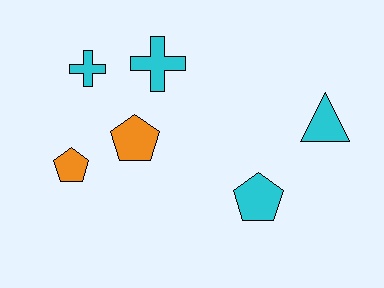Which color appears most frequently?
Cyan, with 4 objects.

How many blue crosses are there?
There are no blue crosses.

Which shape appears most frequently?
Pentagon, with 3 objects.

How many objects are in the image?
There are 6 objects.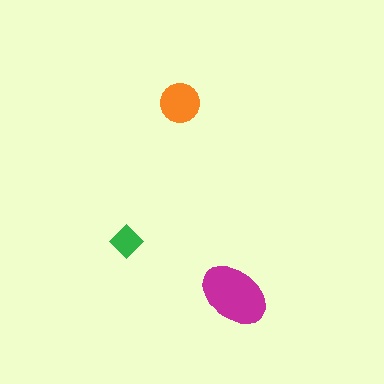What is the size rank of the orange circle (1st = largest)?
2nd.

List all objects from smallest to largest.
The green diamond, the orange circle, the magenta ellipse.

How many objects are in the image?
There are 3 objects in the image.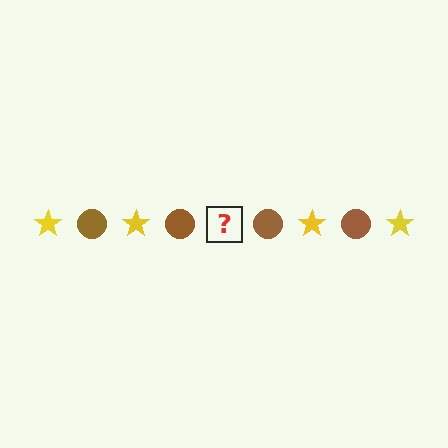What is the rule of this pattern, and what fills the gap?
The rule is that the pattern alternates between yellow star and brown circle. The gap should be filled with a yellow star.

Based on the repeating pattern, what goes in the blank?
The blank should be a yellow star.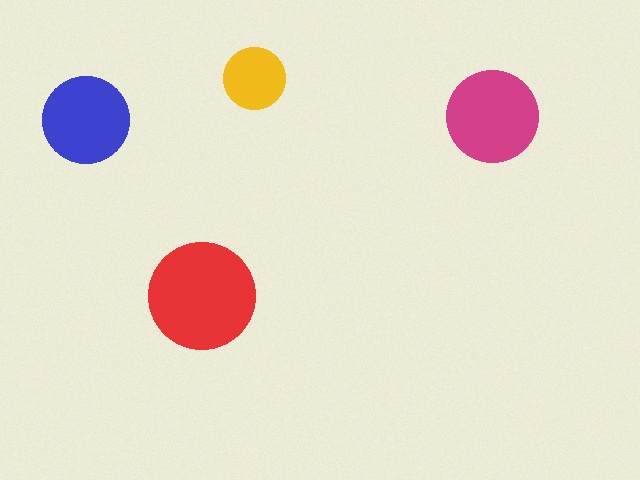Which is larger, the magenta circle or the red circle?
The red one.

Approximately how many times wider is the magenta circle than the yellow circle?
About 1.5 times wider.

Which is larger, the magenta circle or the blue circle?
The magenta one.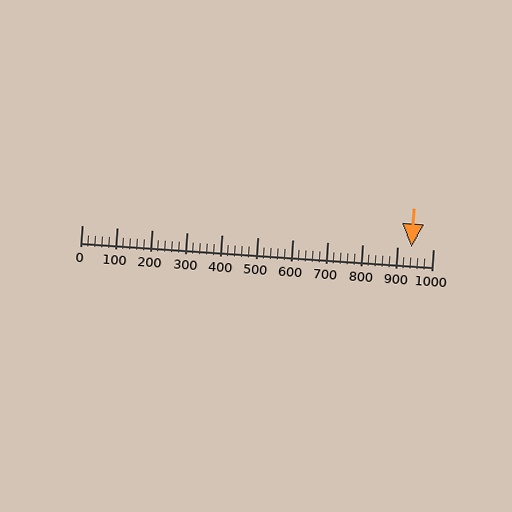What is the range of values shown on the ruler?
The ruler shows values from 0 to 1000.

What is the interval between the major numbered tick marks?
The major tick marks are spaced 100 units apart.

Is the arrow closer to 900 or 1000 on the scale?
The arrow is closer to 900.